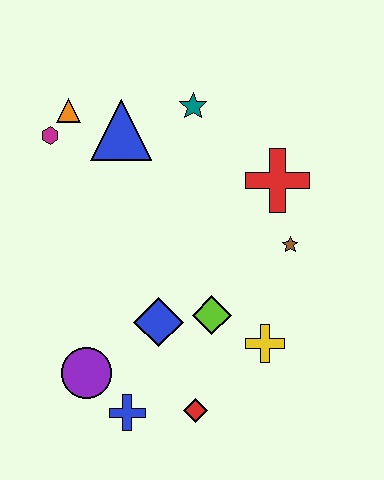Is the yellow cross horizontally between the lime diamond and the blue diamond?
No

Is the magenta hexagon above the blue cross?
Yes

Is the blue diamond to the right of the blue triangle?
Yes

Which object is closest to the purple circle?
The blue cross is closest to the purple circle.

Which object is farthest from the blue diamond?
The orange triangle is farthest from the blue diamond.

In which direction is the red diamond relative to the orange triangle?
The red diamond is below the orange triangle.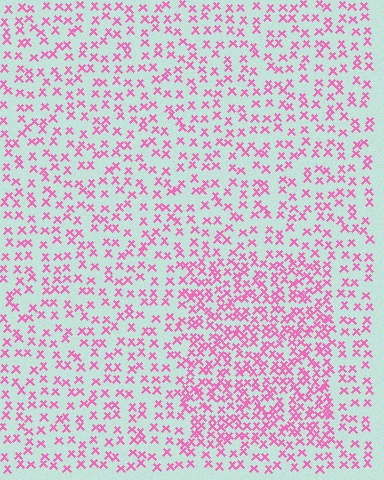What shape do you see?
I see a rectangle.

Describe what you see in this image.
The image contains small pink elements arranged at two different densities. A rectangle-shaped region is visible where the elements are more densely packed than the surrounding area.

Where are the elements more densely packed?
The elements are more densely packed inside the rectangle boundary.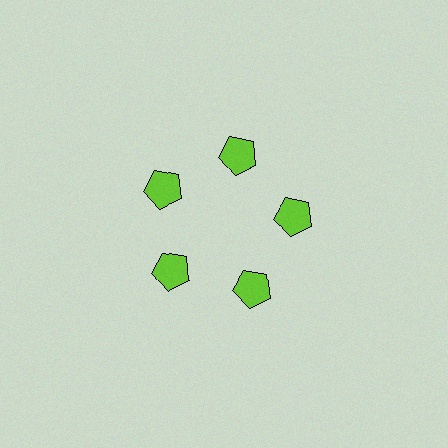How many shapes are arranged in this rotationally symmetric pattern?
There are 5 shapes, arranged in 5 groups of 1.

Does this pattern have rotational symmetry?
Yes, this pattern has 5-fold rotational symmetry. It looks the same after rotating 72 degrees around the center.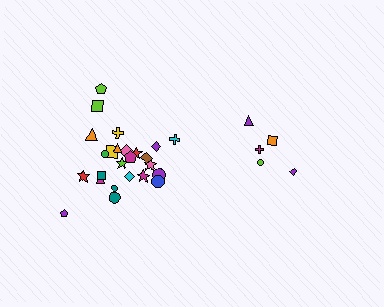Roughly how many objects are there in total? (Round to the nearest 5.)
Roughly 30 objects in total.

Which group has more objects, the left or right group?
The left group.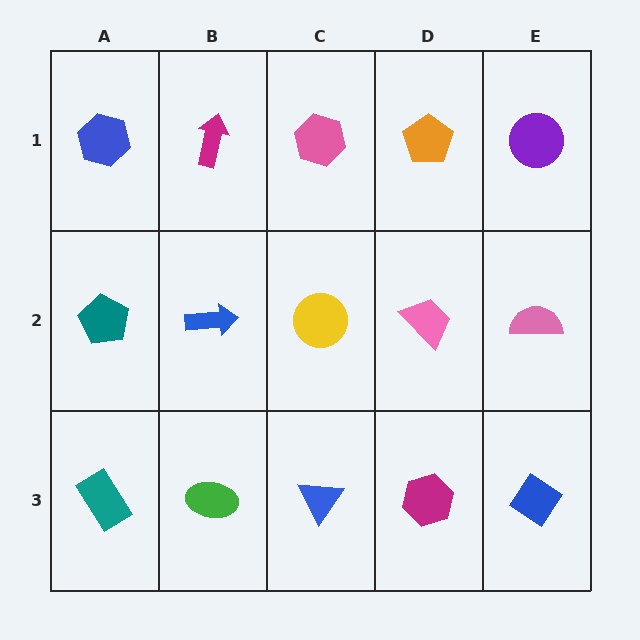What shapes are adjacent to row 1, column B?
A blue arrow (row 2, column B), a blue hexagon (row 1, column A), a pink hexagon (row 1, column C).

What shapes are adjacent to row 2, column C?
A pink hexagon (row 1, column C), a blue triangle (row 3, column C), a blue arrow (row 2, column B), a pink trapezoid (row 2, column D).